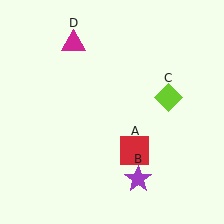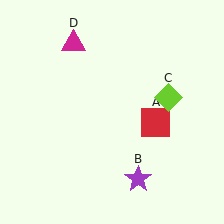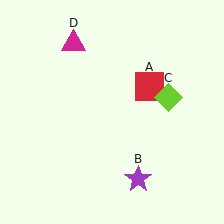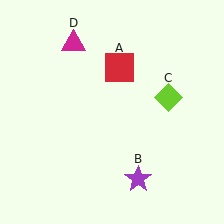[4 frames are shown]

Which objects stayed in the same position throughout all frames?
Purple star (object B) and lime diamond (object C) and magenta triangle (object D) remained stationary.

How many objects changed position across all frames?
1 object changed position: red square (object A).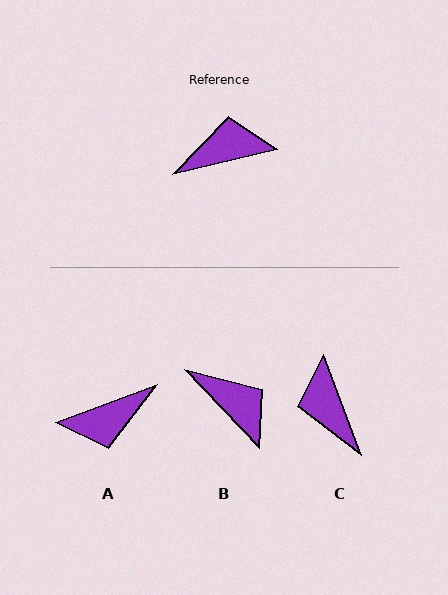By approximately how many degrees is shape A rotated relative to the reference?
Approximately 173 degrees clockwise.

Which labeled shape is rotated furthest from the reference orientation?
A, about 173 degrees away.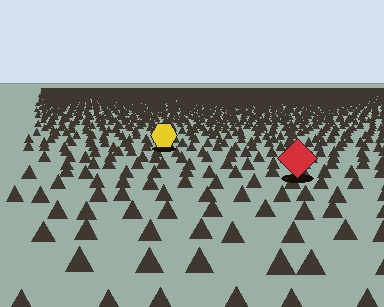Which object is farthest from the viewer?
The yellow hexagon is farthest from the viewer. It appears smaller and the ground texture around it is denser.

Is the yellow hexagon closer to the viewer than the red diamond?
No. The red diamond is closer — you can tell from the texture gradient: the ground texture is coarser near it.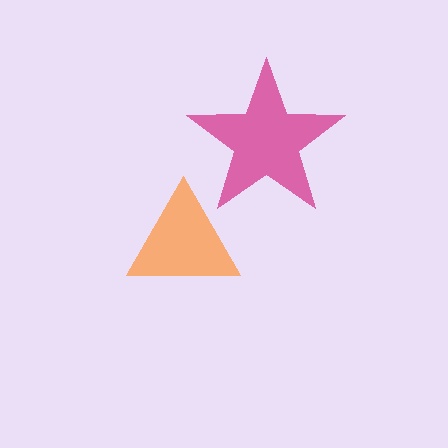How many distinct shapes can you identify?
There are 2 distinct shapes: an orange triangle, a magenta star.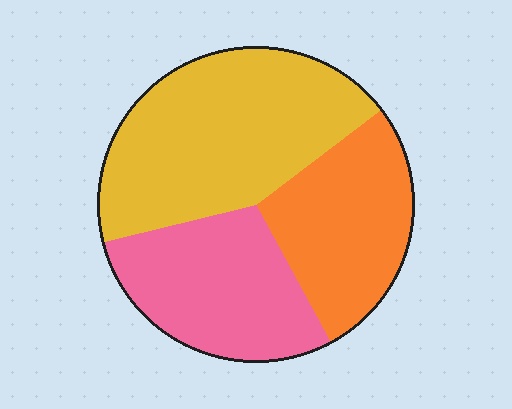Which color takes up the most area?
Yellow, at roughly 45%.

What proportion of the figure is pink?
Pink covers 29% of the figure.